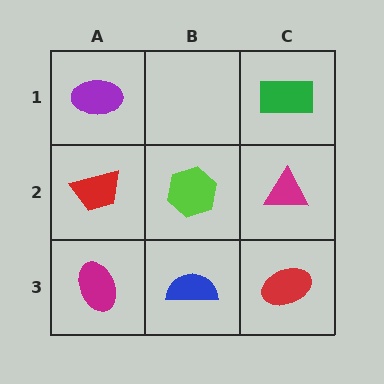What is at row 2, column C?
A magenta triangle.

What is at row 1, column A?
A purple ellipse.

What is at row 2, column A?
A red trapezoid.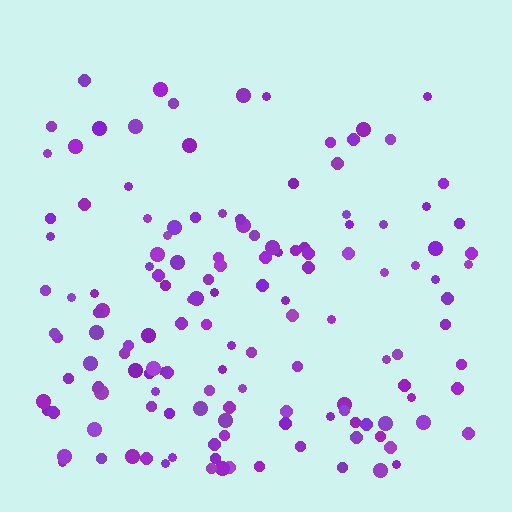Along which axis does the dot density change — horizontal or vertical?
Vertical.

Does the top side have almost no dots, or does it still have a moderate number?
Still a moderate number, just noticeably fewer than the bottom.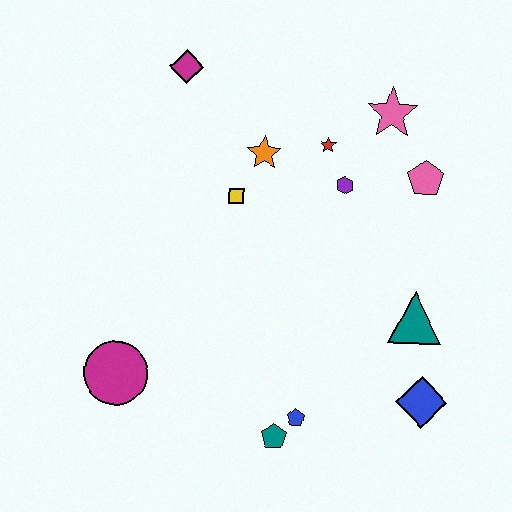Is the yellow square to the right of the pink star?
No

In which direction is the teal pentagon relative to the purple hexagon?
The teal pentagon is below the purple hexagon.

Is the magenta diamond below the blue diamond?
No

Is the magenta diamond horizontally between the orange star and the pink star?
No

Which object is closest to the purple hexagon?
The red star is closest to the purple hexagon.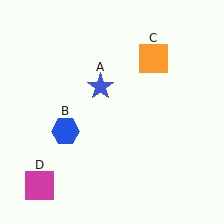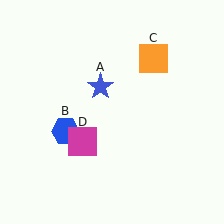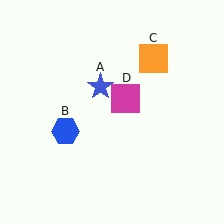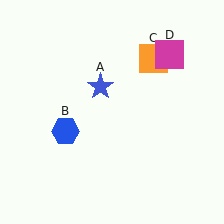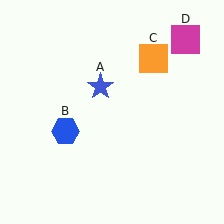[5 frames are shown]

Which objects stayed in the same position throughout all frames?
Blue star (object A) and blue hexagon (object B) and orange square (object C) remained stationary.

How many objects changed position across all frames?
1 object changed position: magenta square (object D).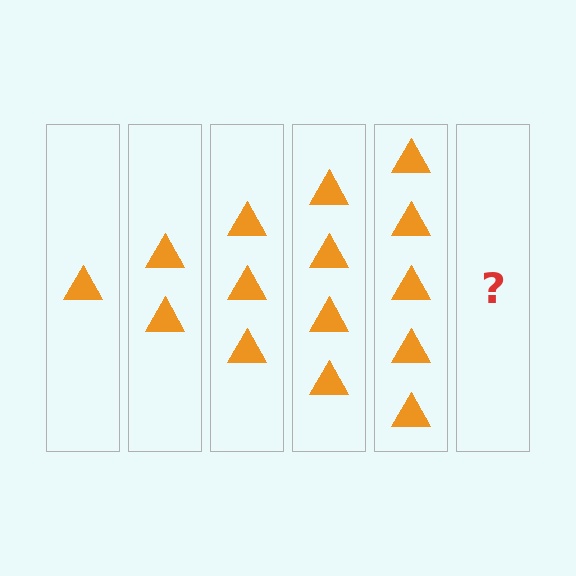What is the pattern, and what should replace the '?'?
The pattern is that each step adds one more triangle. The '?' should be 6 triangles.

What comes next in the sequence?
The next element should be 6 triangles.